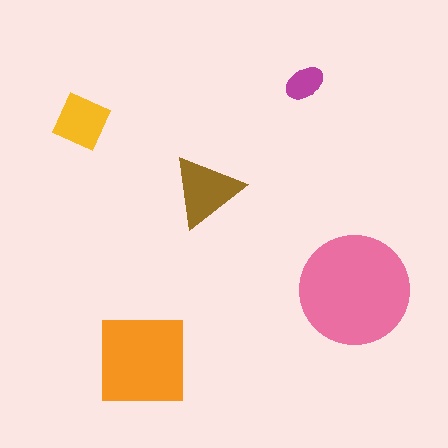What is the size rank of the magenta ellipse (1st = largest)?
5th.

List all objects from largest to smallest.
The pink circle, the orange square, the brown triangle, the yellow diamond, the magenta ellipse.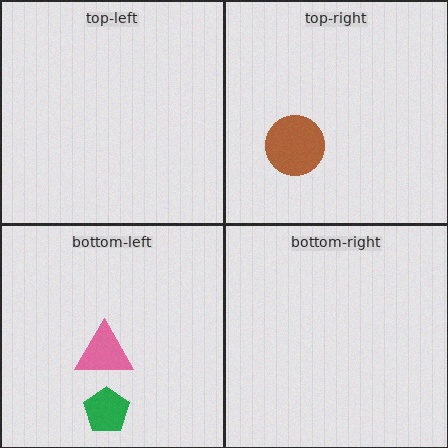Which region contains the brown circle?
The top-right region.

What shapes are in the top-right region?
The brown circle.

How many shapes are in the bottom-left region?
2.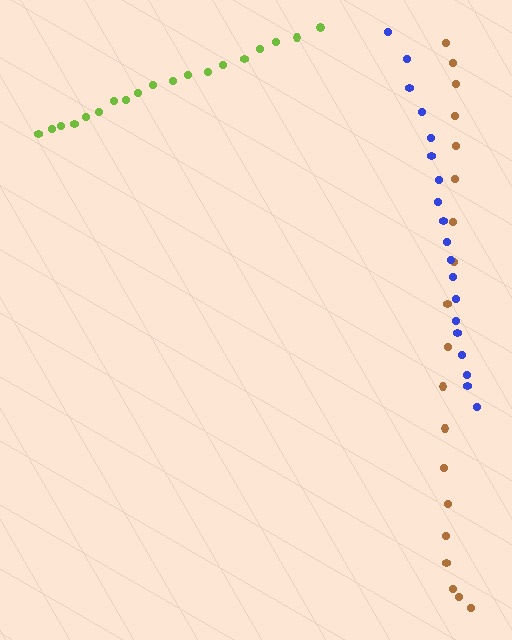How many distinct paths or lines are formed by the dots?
There are 3 distinct paths.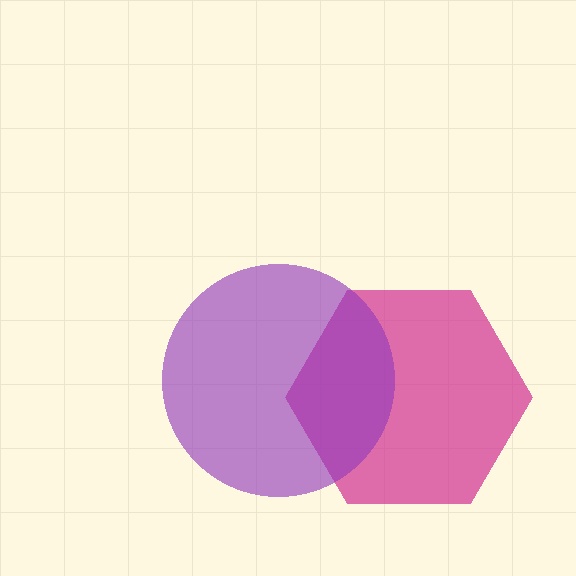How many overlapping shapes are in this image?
There are 2 overlapping shapes in the image.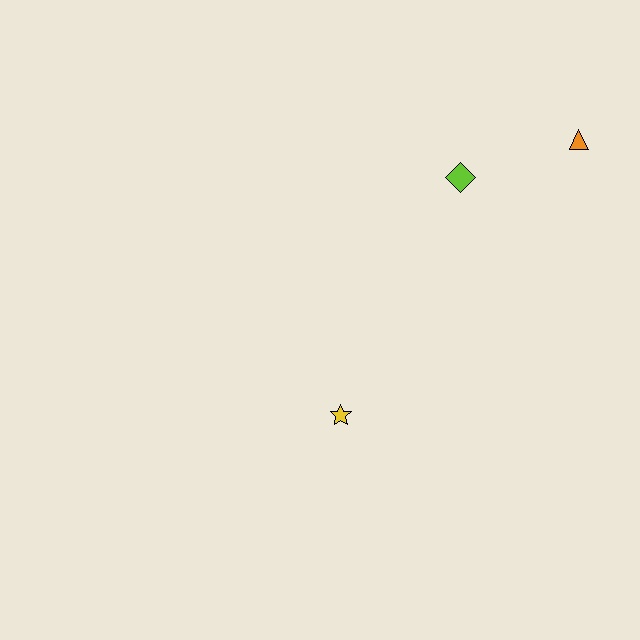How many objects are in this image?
There are 3 objects.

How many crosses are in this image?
There are no crosses.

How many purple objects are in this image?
There are no purple objects.